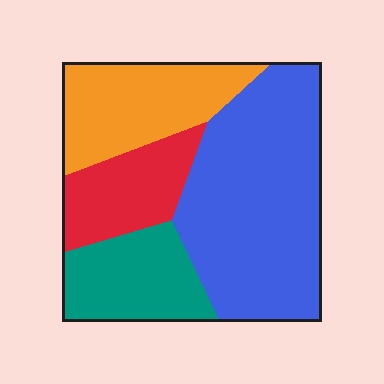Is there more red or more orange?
Orange.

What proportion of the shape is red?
Red takes up less than a sixth of the shape.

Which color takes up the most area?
Blue, at roughly 45%.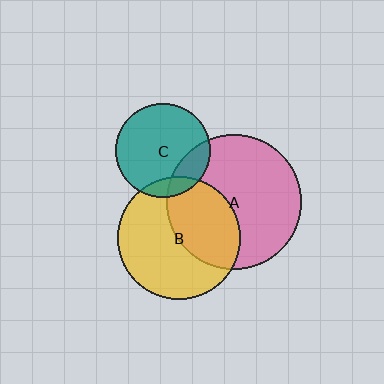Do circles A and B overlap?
Yes.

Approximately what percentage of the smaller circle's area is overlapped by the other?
Approximately 40%.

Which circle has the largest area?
Circle A (pink).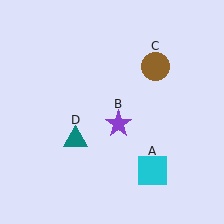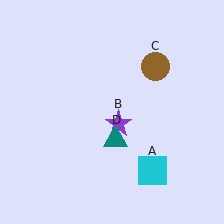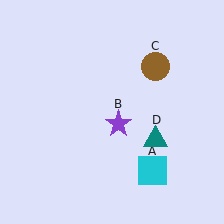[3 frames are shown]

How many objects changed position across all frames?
1 object changed position: teal triangle (object D).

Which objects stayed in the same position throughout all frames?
Cyan square (object A) and purple star (object B) and brown circle (object C) remained stationary.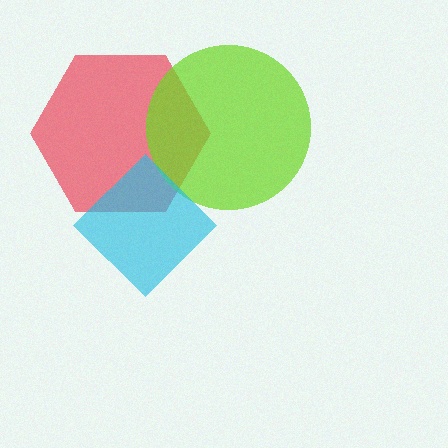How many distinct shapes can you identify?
There are 3 distinct shapes: a red hexagon, a lime circle, a cyan diamond.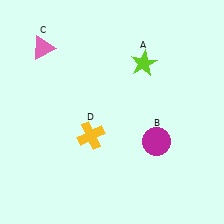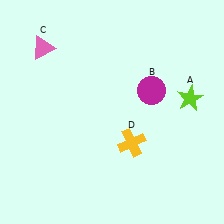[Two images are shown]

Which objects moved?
The objects that moved are: the lime star (A), the magenta circle (B), the yellow cross (D).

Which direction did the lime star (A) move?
The lime star (A) moved right.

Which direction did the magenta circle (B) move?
The magenta circle (B) moved up.